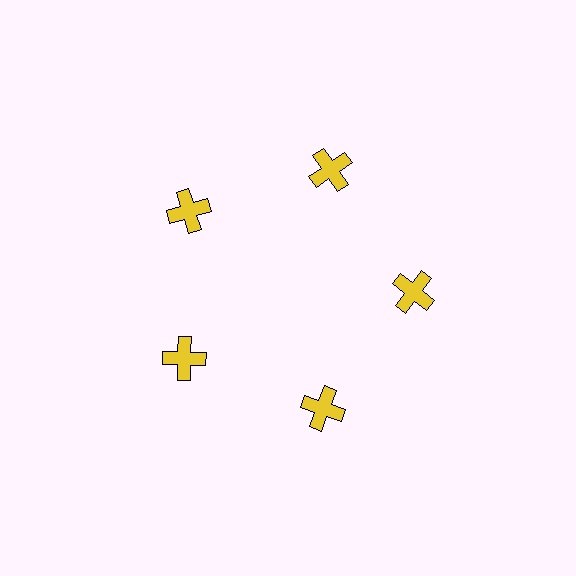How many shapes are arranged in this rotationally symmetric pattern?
There are 5 shapes, arranged in 5 groups of 1.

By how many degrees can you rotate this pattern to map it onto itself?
The pattern maps onto itself every 72 degrees of rotation.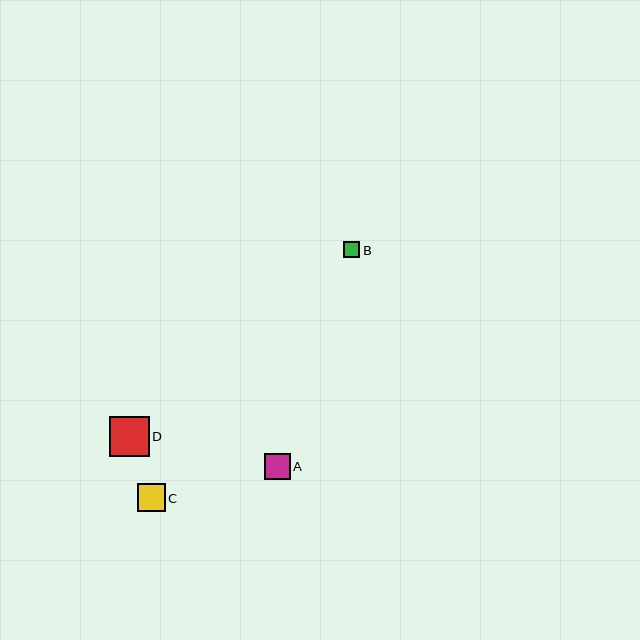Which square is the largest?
Square D is the largest with a size of approximately 40 pixels.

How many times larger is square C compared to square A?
Square C is approximately 1.1 times the size of square A.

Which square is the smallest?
Square B is the smallest with a size of approximately 16 pixels.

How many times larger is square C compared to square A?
Square C is approximately 1.1 times the size of square A.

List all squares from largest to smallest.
From largest to smallest: D, C, A, B.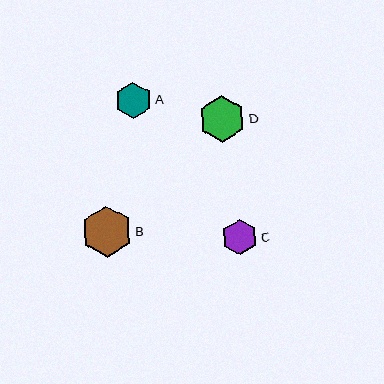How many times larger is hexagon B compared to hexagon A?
Hexagon B is approximately 1.4 times the size of hexagon A.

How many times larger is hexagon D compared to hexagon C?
Hexagon D is approximately 1.3 times the size of hexagon C.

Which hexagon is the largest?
Hexagon B is the largest with a size of approximately 51 pixels.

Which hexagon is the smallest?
Hexagon C is the smallest with a size of approximately 35 pixels.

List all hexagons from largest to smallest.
From largest to smallest: B, D, A, C.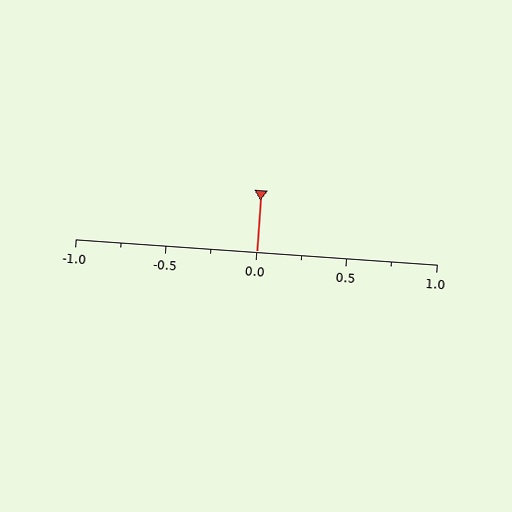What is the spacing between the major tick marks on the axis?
The major ticks are spaced 0.5 apart.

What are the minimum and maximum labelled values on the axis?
The axis runs from -1.0 to 1.0.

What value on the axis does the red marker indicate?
The marker indicates approximately 0.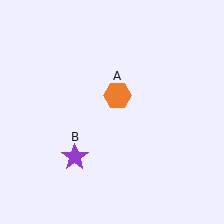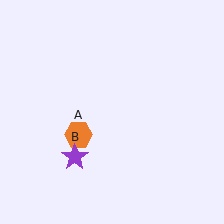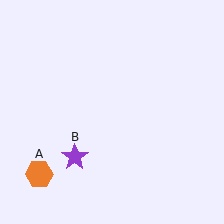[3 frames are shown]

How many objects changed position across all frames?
1 object changed position: orange hexagon (object A).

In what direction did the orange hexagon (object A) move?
The orange hexagon (object A) moved down and to the left.